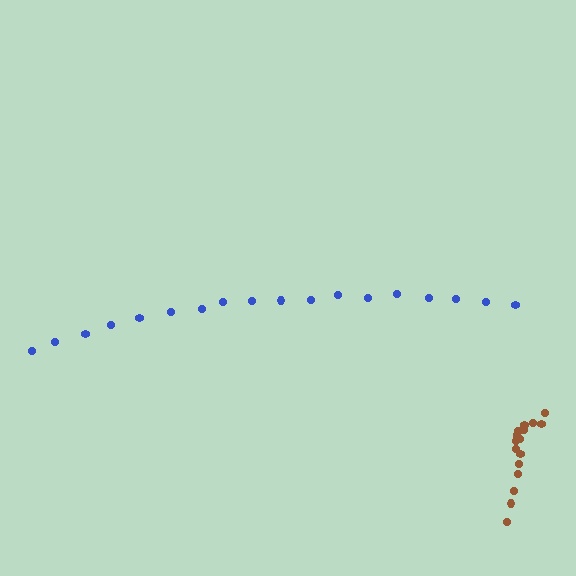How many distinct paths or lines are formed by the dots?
There are 2 distinct paths.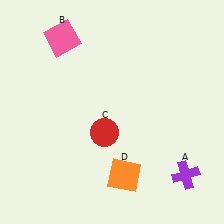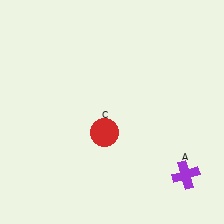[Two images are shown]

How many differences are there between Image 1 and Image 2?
There are 2 differences between the two images.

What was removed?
The pink square (B), the orange square (D) were removed in Image 2.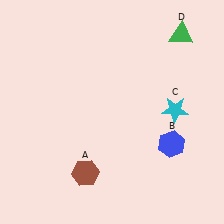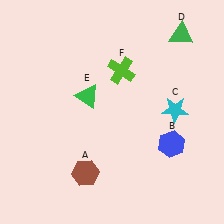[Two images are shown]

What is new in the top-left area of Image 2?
A green triangle (E) was added in the top-left area of Image 2.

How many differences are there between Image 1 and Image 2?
There are 2 differences between the two images.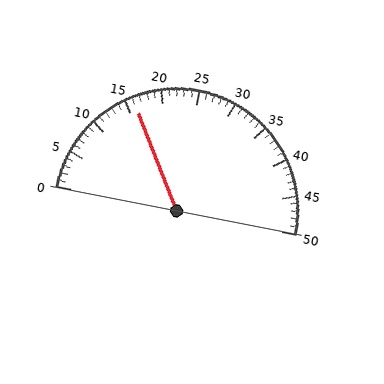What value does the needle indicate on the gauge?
The needle indicates approximately 16.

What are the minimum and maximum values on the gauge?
The gauge ranges from 0 to 50.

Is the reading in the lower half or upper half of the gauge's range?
The reading is in the lower half of the range (0 to 50).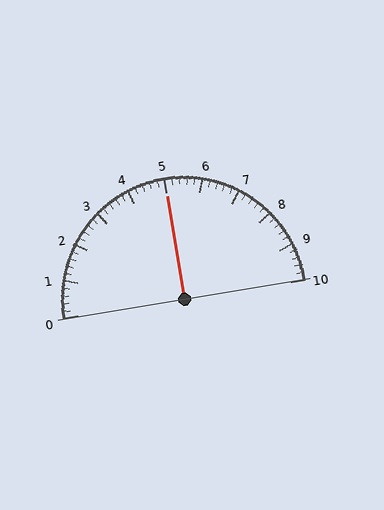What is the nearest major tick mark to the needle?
The nearest major tick mark is 5.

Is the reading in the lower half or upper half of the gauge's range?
The reading is in the upper half of the range (0 to 10).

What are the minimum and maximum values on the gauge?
The gauge ranges from 0 to 10.